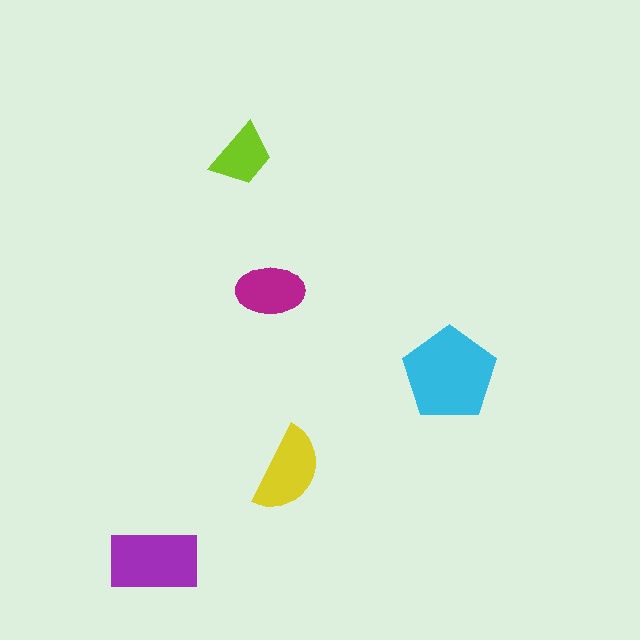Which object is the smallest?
The lime trapezoid.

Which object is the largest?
The cyan pentagon.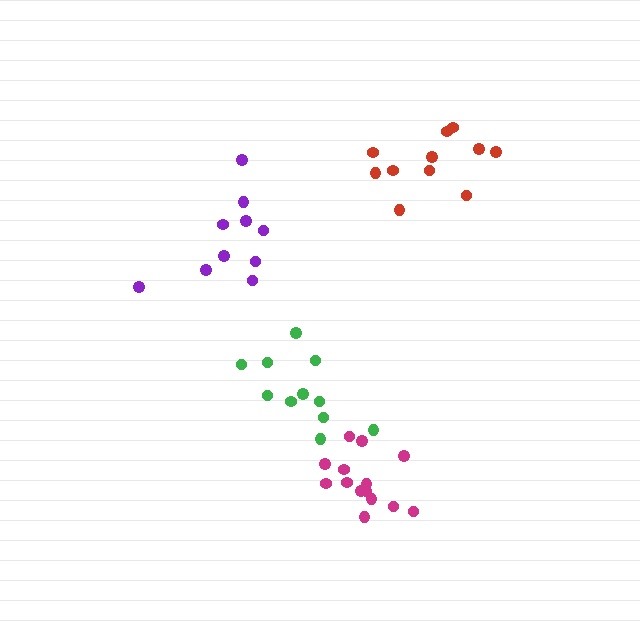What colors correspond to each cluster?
The clusters are colored: red, purple, magenta, green.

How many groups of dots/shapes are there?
There are 4 groups.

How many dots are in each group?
Group 1: 11 dots, Group 2: 10 dots, Group 3: 14 dots, Group 4: 11 dots (46 total).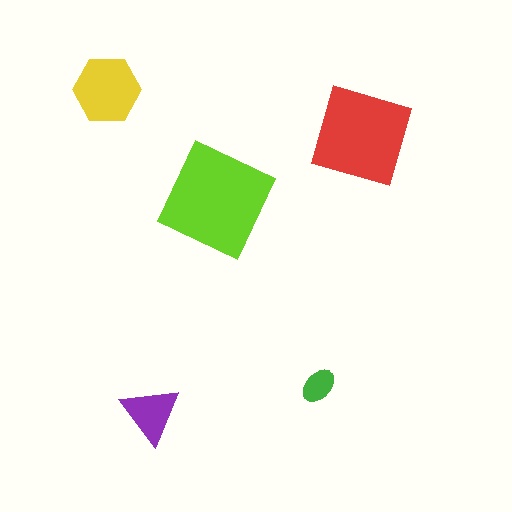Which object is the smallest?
The green ellipse.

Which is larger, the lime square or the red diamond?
The lime square.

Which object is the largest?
The lime square.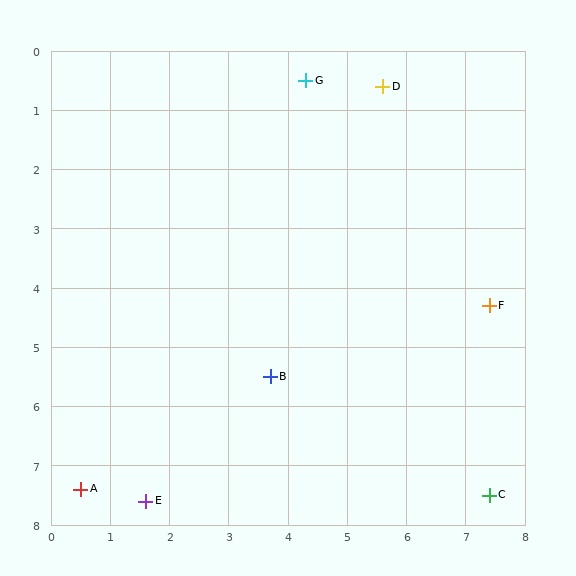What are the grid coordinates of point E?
Point E is at approximately (1.6, 7.6).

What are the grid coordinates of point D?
Point D is at approximately (5.6, 0.6).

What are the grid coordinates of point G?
Point G is at approximately (4.3, 0.5).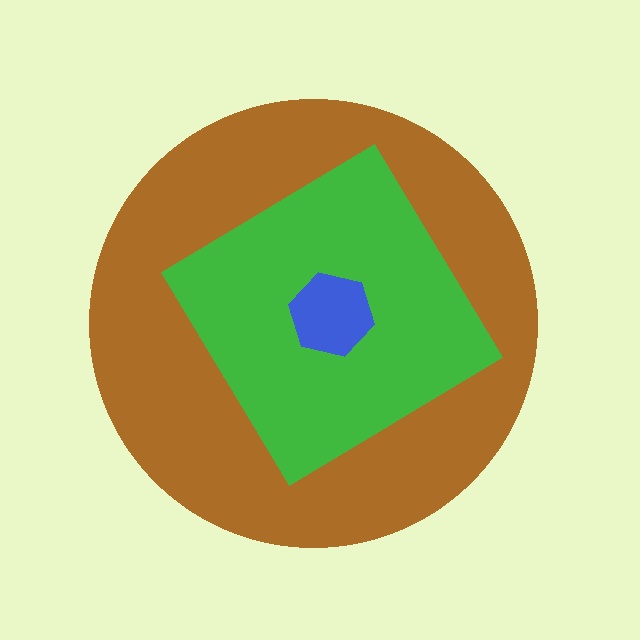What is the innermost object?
The blue hexagon.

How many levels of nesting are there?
3.